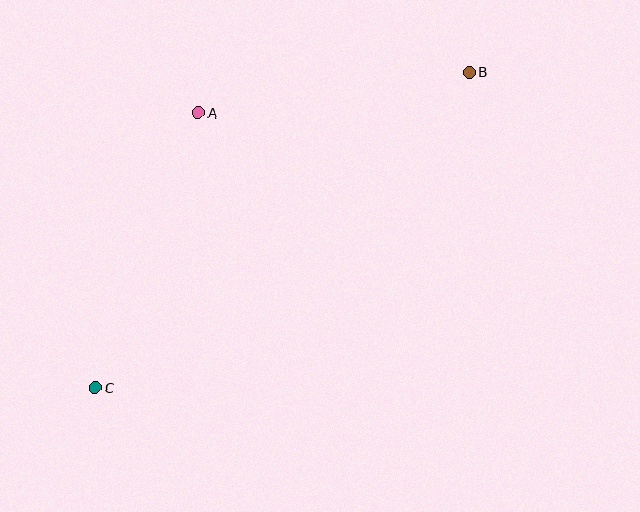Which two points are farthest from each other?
Points B and C are farthest from each other.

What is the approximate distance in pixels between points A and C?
The distance between A and C is approximately 294 pixels.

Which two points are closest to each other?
Points A and B are closest to each other.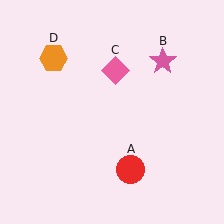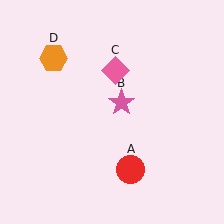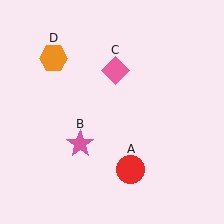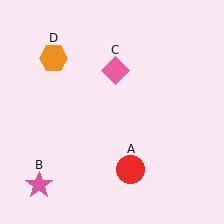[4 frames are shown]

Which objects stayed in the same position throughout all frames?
Red circle (object A) and pink diamond (object C) and orange hexagon (object D) remained stationary.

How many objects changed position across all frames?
1 object changed position: pink star (object B).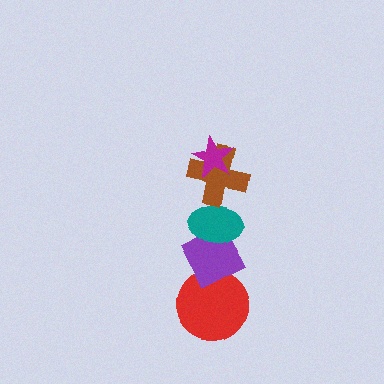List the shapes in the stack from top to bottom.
From top to bottom: the magenta star, the brown cross, the teal ellipse, the purple diamond, the red circle.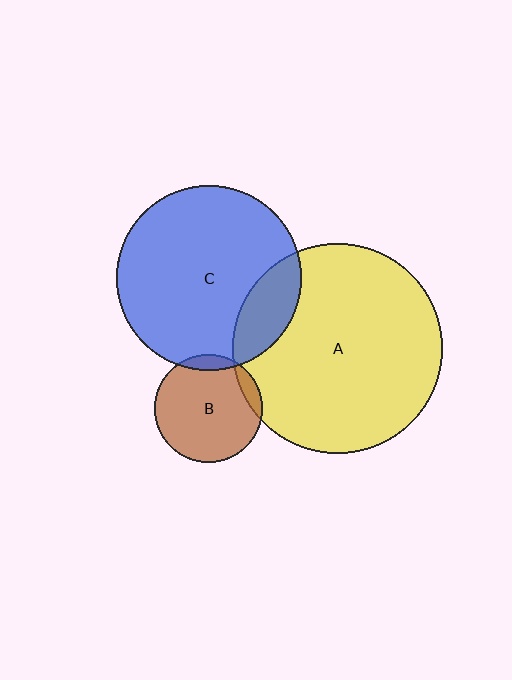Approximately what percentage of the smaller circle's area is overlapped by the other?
Approximately 15%.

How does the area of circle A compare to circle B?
Approximately 3.8 times.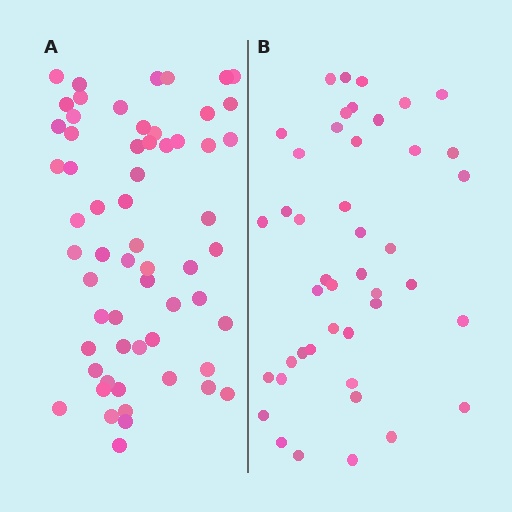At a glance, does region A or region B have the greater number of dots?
Region A (the left region) has more dots.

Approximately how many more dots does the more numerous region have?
Region A has approximately 15 more dots than region B.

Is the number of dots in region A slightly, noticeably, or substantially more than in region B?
Region A has noticeably more, but not dramatically so. The ratio is roughly 1.4 to 1.